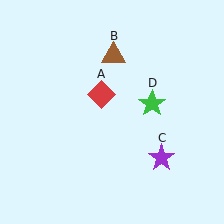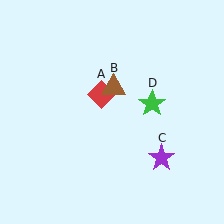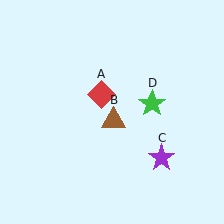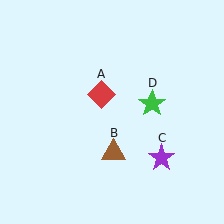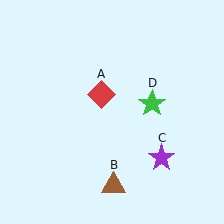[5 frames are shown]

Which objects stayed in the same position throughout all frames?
Red diamond (object A) and purple star (object C) and green star (object D) remained stationary.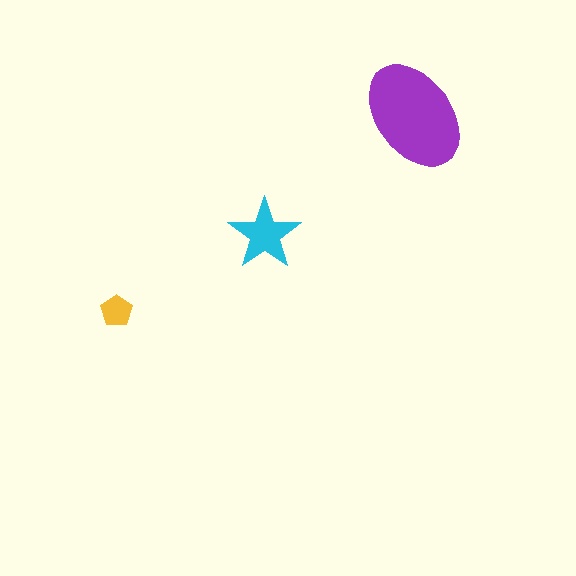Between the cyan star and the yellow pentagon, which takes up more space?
The cyan star.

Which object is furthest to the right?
The purple ellipse is rightmost.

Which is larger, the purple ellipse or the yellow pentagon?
The purple ellipse.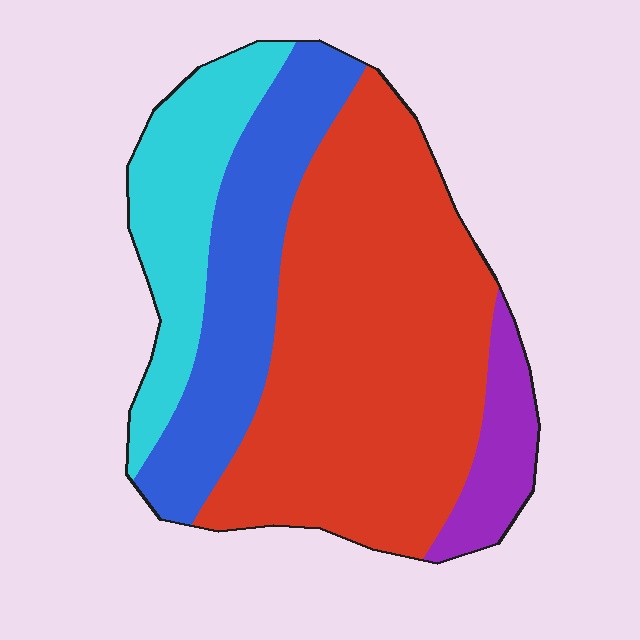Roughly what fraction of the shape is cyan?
Cyan takes up about one sixth (1/6) of the shape.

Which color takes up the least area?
Purple, at roughly 10%.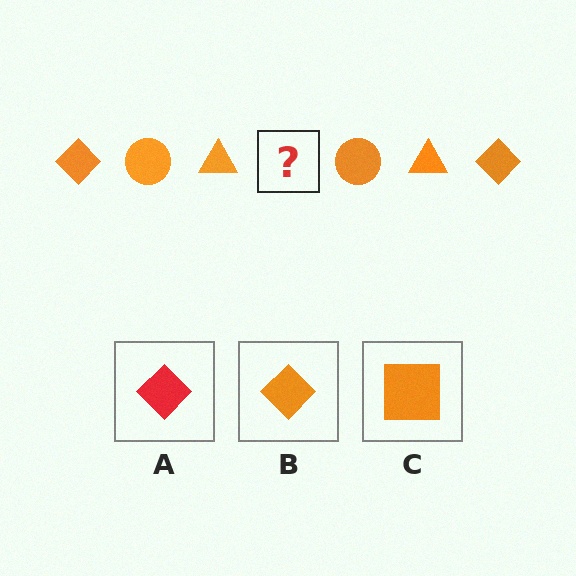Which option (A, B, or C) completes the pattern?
B.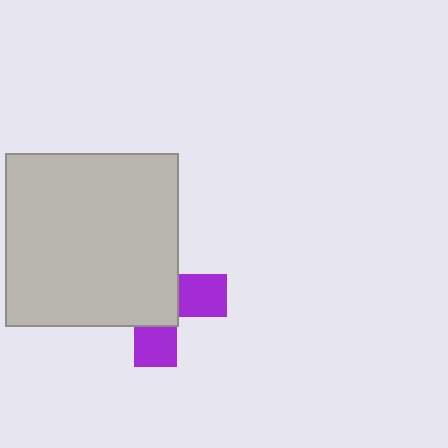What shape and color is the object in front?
The object in front is a light gray square.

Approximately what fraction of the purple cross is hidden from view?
Roughly 63% of the purple cross is hidden behind the light gray square.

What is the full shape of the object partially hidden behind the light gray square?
The partially hidden object is a purple cross.